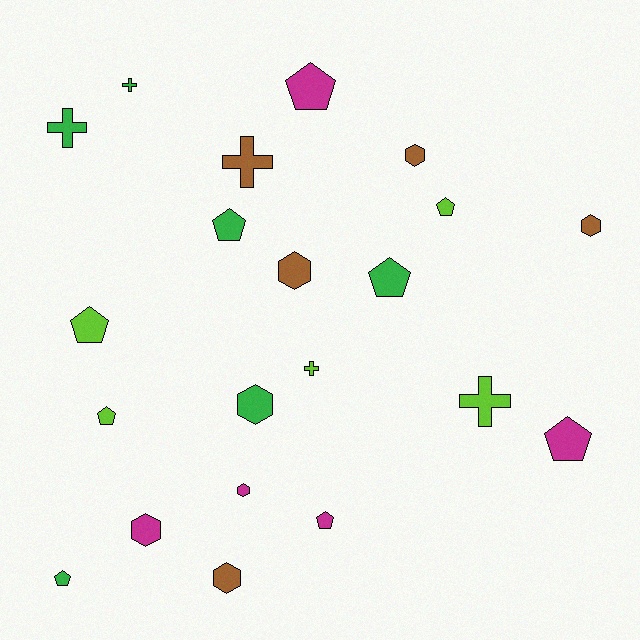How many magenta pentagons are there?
There are 3 magenta pentagons.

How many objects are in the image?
There are 21 objects.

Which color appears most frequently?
Green, with 6 objects.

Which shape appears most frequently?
Pentagon, with 9 objects.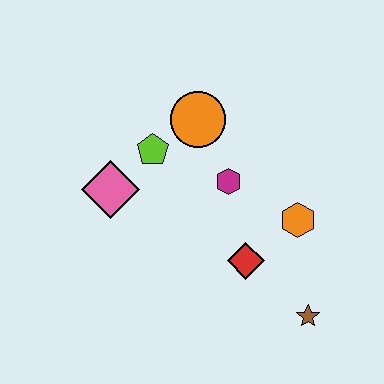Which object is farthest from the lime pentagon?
The brown star is farthest from the lime pentagon.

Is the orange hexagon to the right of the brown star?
No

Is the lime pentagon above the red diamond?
Yes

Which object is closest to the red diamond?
The orange hexagon is closest to the red diamond.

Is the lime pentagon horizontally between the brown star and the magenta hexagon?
No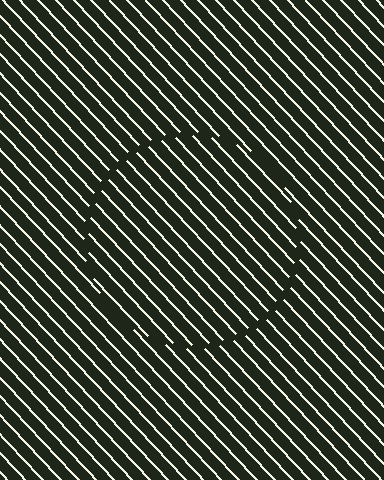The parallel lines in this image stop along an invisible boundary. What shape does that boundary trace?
An illusory circle. The interior of the shape contains the same grating, shifted by half a period — the contour is defined by the phase discontinuity where line-ends from the inner and outer gratings abut.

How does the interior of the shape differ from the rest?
The interior of the shape contains the same grating, shifted by half a period — the contour is defined by the phase discontinuity where line-ends from the inner and outer gratings abut.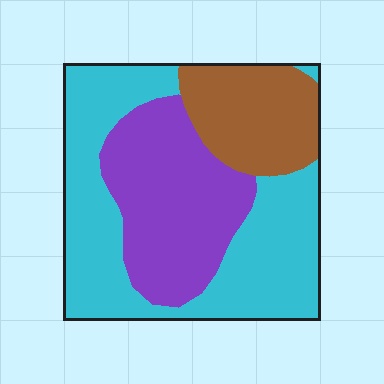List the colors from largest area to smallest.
From largest to smallest: cyan, purple, brown.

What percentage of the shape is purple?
Purple covers around 30% of the shape.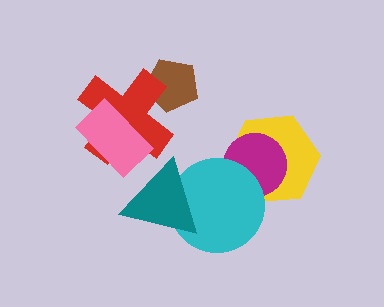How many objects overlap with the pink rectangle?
1 object overlaps with the pink rectangle.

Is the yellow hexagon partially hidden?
Yes, it is partially covered by another shape.